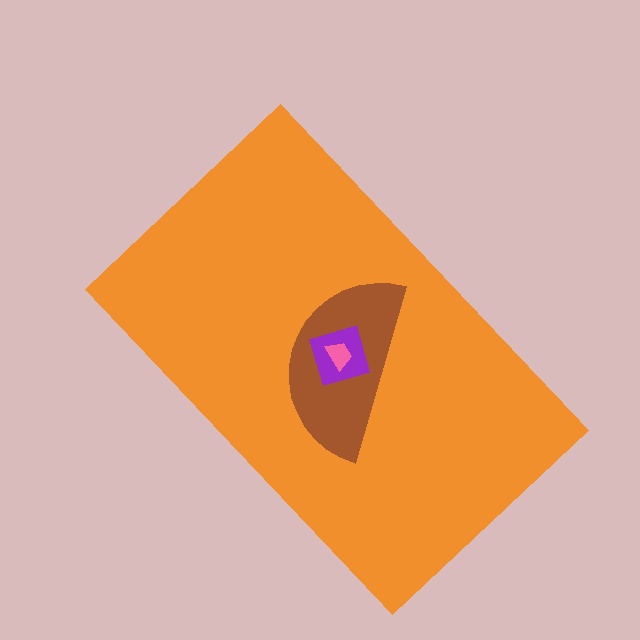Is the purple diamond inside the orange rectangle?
Yes.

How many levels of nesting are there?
4.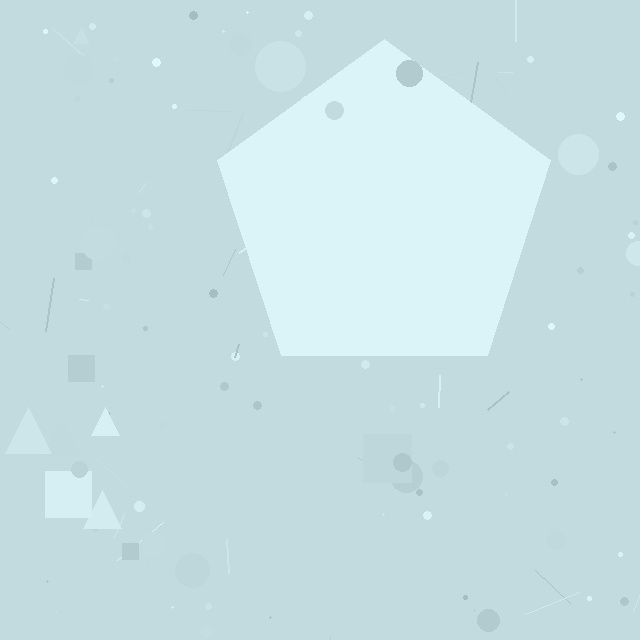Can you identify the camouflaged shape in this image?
The camouflaged shape is a pentagon.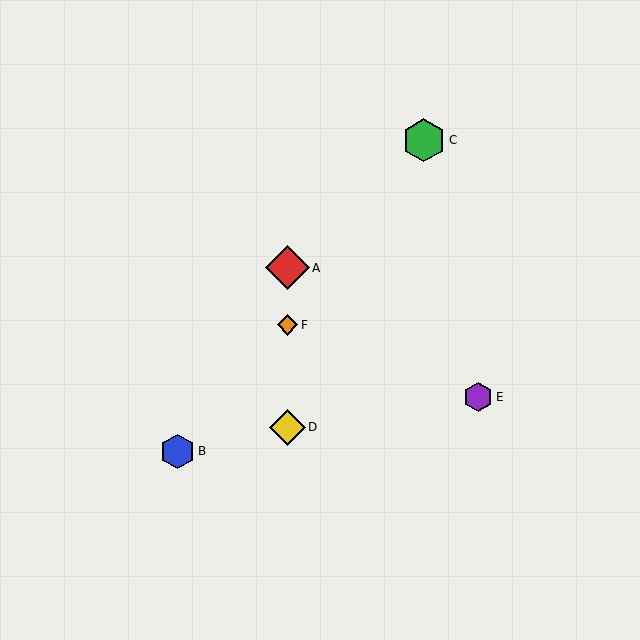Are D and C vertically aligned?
No, D is at x≈287 and C is at x≈424.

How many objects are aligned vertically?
3 objects (A, D, F) are aligned vertically.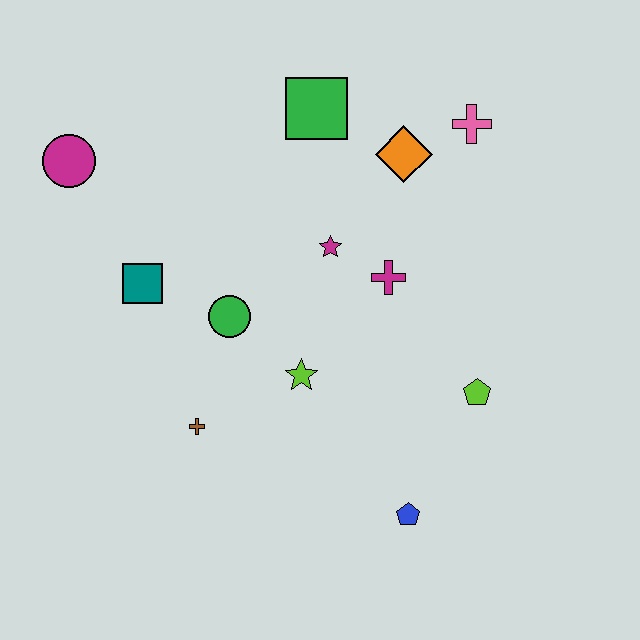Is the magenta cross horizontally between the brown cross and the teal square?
No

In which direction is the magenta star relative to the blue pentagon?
The magenta star is above the blue pentagon.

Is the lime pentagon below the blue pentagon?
No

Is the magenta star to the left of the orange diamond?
Yes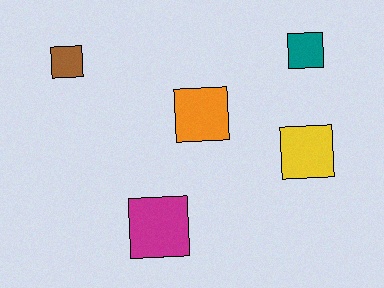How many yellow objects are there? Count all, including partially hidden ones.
There is 1 yellow object.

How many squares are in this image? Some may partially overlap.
There are 5 squares.